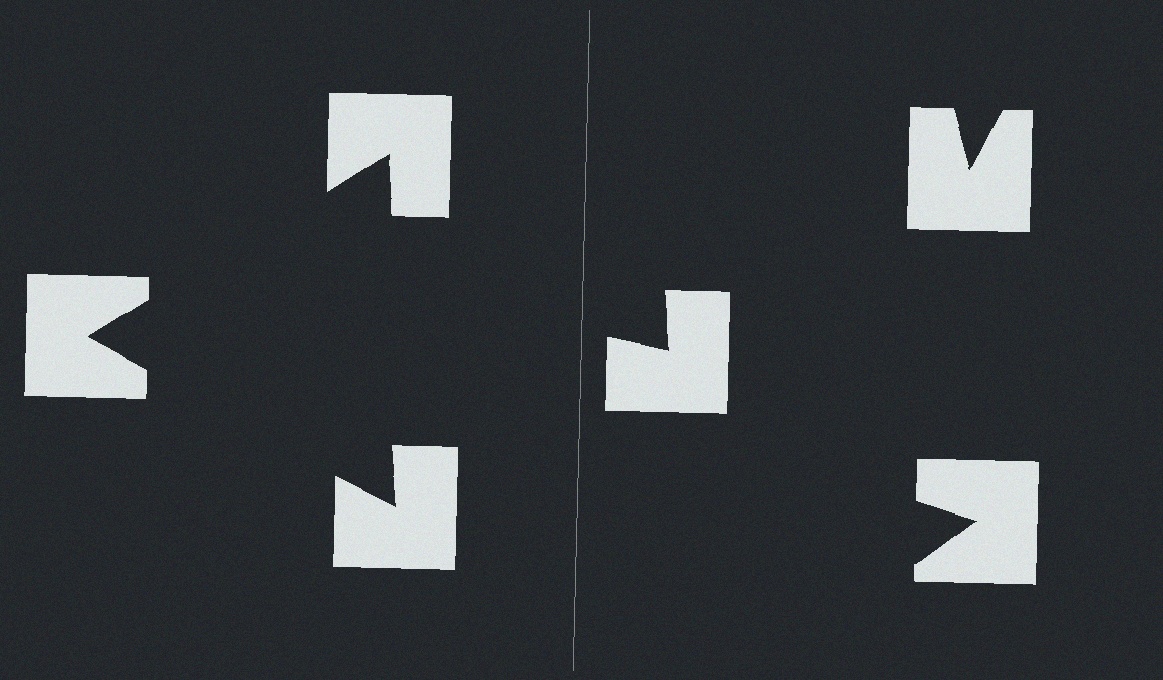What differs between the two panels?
The notched squares are positioned identically on both sides; only the wedge orientations differ. On the left they align to a triangle; on the right they are misaligned.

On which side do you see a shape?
An illusory triangle appears on the left side. On the right side the wedge cuts are rotated, so no coherent shape forms.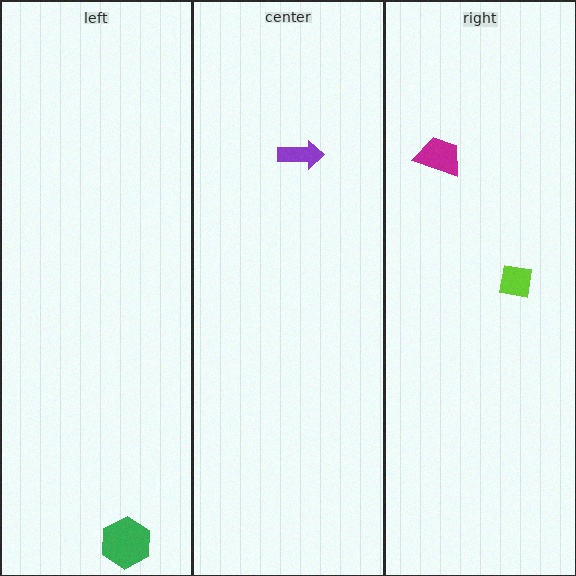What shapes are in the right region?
The magenta trapezoid, the lime square.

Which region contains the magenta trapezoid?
The right region.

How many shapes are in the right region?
2.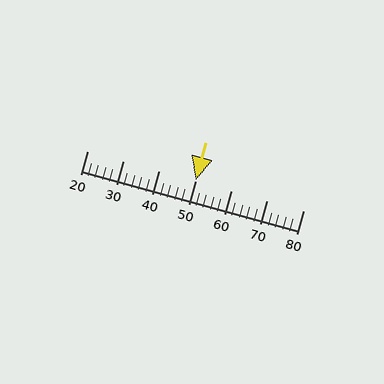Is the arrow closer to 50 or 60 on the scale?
The arrow is closer to 50.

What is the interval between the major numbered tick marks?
The major tick marks are spaced 10 units apart.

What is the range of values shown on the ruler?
The ruler shows values from 20 to 80.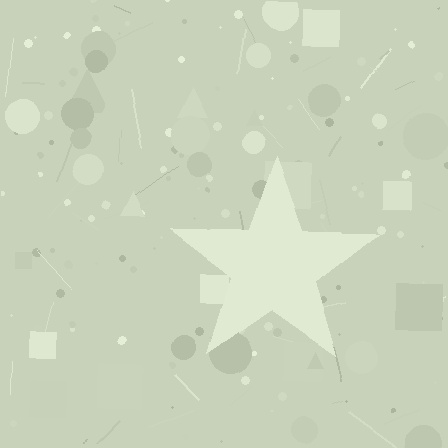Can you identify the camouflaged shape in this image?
The camouflaged shape is a star.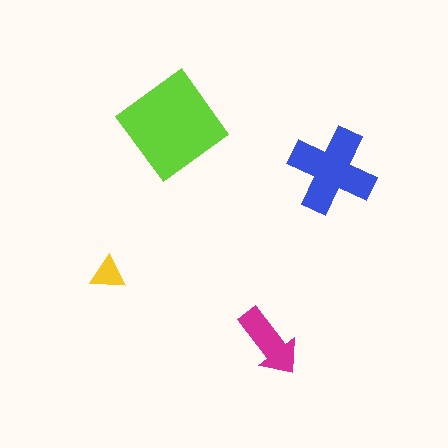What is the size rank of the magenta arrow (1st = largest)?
3rd.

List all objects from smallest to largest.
The yellow triangle, the magenta arrow, the blue cross, the lime diamond.